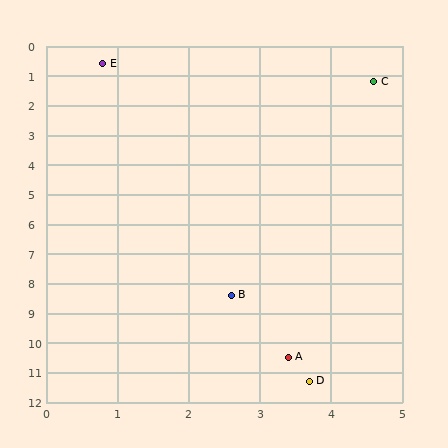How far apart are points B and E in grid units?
Points B and E are about 8.0 grid units apart.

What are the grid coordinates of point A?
Point A is at approximately (3.4, 10.5).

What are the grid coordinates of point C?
Point C is at approximately (4.6, 1.2).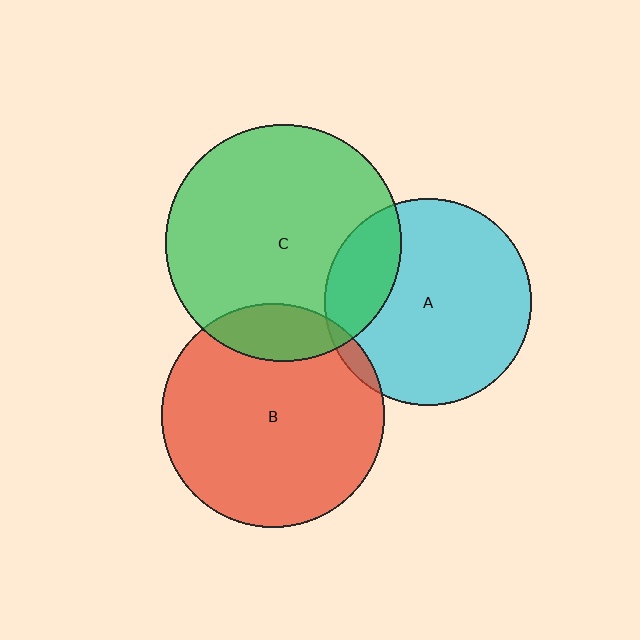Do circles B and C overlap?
Yes.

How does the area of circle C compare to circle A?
Approximately 1.3 times.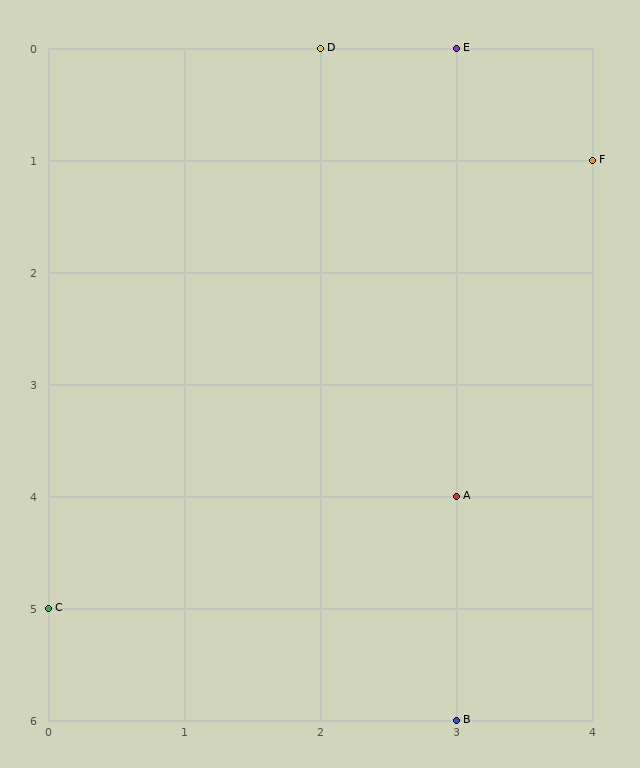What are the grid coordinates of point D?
Point D is at grid coordinates (2, 0).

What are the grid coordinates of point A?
Point A is at grid coordinates (3, 4).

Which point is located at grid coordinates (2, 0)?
Point D is at (2, 0).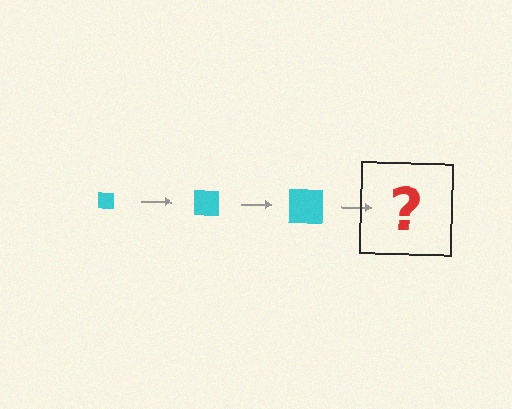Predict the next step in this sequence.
The next step is a cyan square, larger than the previous one.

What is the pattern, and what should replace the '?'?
The pattern is that the square gets progressively larger each step. The '?' should be a cyan square, larger than the previous one.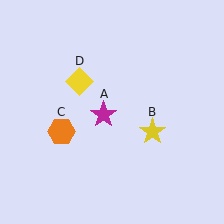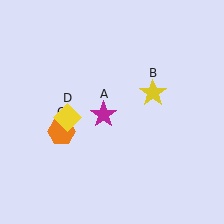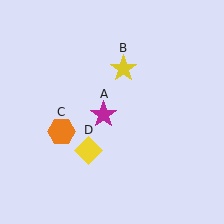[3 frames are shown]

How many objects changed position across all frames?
2 objects changed position: yellow star (object B), yellow diamond (object D).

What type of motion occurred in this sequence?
The yellow star (object B), yellow diamond (object D) rotated counterclockwise around the center of the scene.